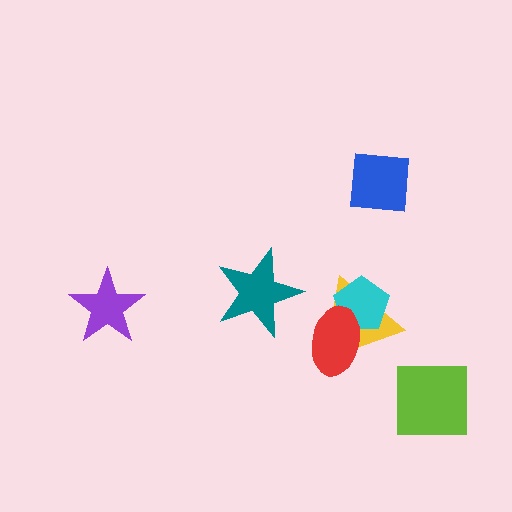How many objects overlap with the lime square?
0 objects overlap with the lime square.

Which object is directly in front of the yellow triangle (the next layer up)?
The cyan pentagon is directly in front of the yellow triangle.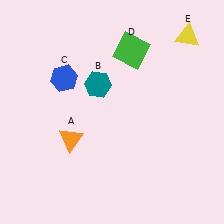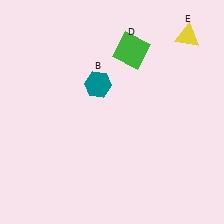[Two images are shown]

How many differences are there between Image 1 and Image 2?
There are 2 differences between the two images.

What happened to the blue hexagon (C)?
The blue hexagon (C) was removed in Image 2. It was in the top-left area of Image 1.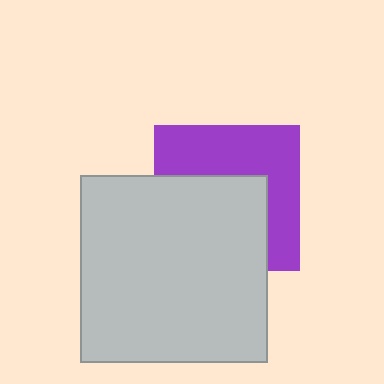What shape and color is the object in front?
The object in front is a light gray square.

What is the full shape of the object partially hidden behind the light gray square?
The partially hidden object is a purple square.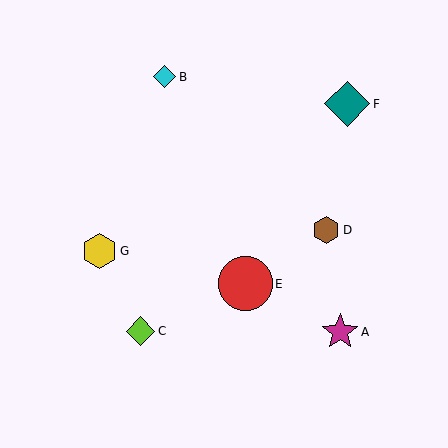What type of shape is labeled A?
Shape A is a magenta star.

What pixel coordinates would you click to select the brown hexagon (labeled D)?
Click at (326, 230) to select the brown hexagon D.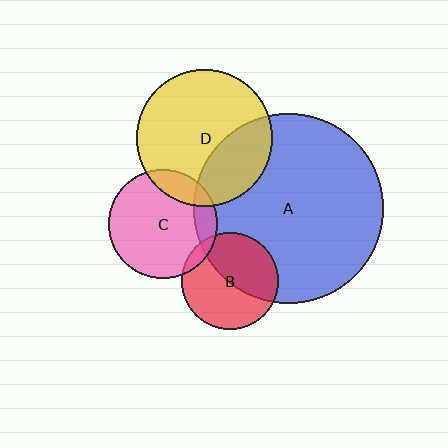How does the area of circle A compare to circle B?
Approximately 3.8 times.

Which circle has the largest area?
Circle A (blue).